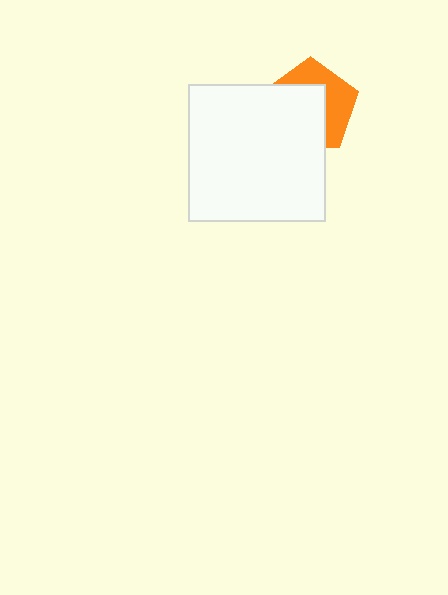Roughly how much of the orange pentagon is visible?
A small part of it is visible (roughly 42%).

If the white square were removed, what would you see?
You would see the complete orange pentagon.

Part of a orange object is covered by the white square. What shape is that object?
It is a pentagon.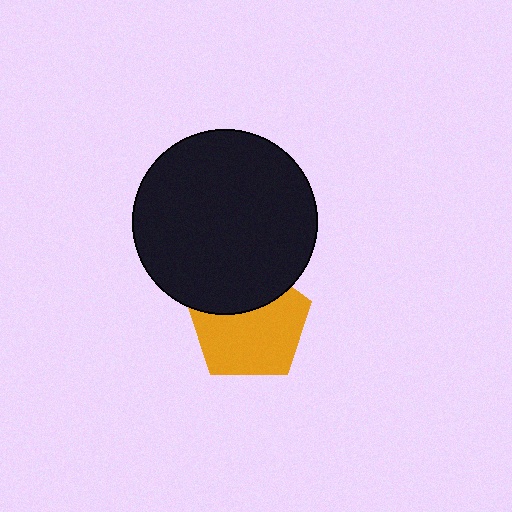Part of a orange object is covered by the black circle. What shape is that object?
It is a pentagon.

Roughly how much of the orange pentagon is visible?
Most of it is visible (roughly 67%).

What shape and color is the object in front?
The object in front is a black circle.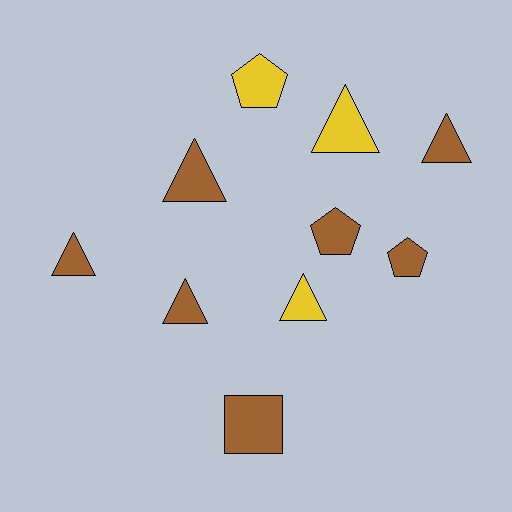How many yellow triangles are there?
There are 2 yellow triangles.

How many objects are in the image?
There are 10 objects.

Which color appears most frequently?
Brown, with 7 objects.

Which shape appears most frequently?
Triangle, with 6 objects.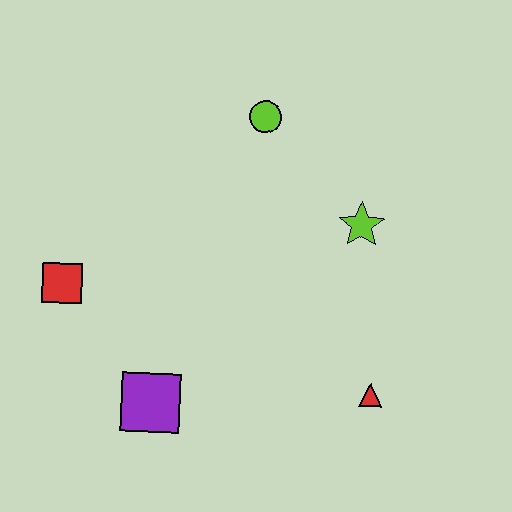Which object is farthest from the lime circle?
The purple square is farthest from the lime circle.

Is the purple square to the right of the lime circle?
No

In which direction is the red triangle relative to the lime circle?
The red triangle is below the lime circle.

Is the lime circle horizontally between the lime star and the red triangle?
No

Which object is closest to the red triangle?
The lime star is closest to the red triangle.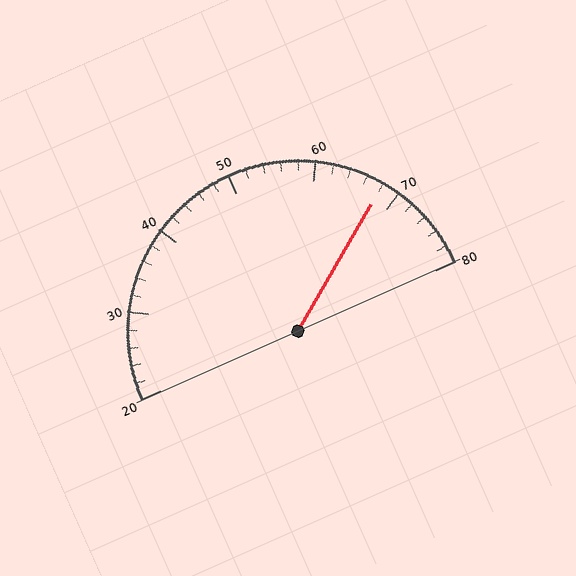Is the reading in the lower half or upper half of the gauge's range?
The reading is in the upper half of the range (20 to 80).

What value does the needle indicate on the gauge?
The needle indicates approximately 68.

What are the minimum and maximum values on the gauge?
The gauge ranges from 20 to 80.